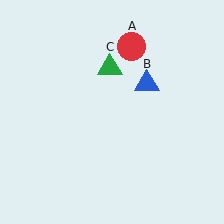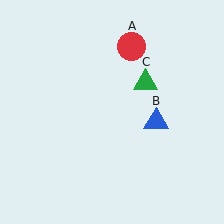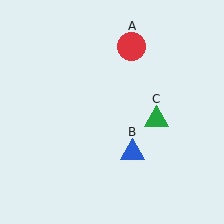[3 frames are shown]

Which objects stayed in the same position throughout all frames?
Red circle (object A) remained stationary.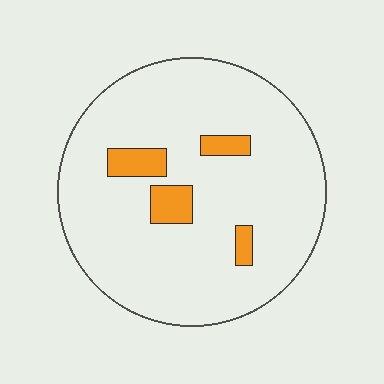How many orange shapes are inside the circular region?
4.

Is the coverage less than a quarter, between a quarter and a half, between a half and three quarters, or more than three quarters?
Less than a quarter.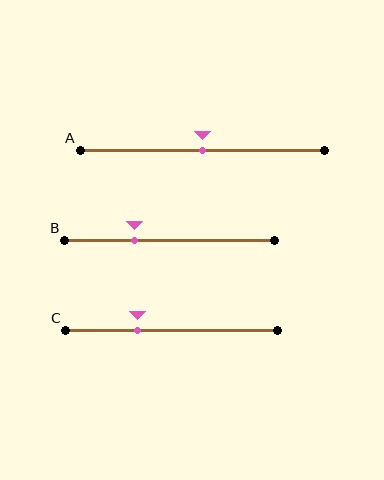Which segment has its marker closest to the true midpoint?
Segment A has its marker closest to the true midpoint.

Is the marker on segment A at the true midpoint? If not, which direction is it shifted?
Yes, the marker on segment A is at the true midpoint.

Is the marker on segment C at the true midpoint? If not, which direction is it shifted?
No, the marker on segment C is shifted to the left by about 16% of the segment length.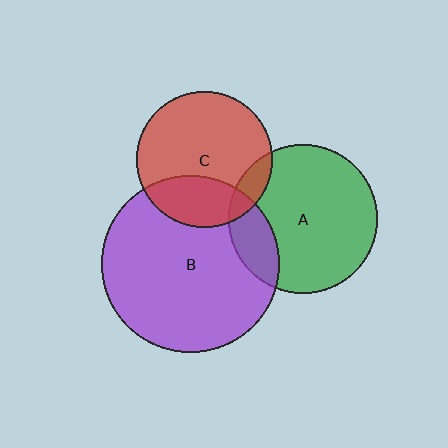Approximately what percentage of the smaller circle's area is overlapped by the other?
Approximately 20%.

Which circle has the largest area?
Circle B (purple).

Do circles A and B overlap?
Yes.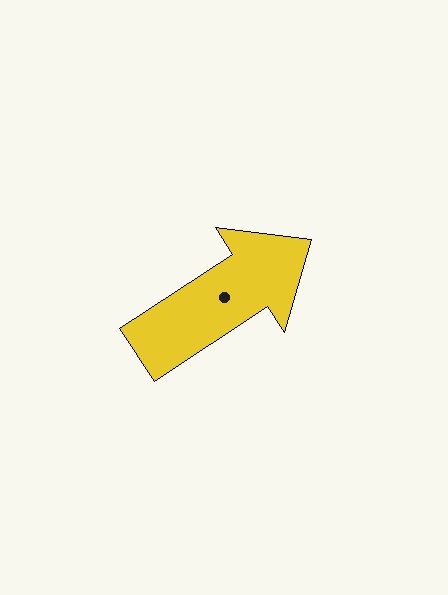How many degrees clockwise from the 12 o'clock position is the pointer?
Approximately 57 degrees.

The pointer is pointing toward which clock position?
Roughly 2 o'clock.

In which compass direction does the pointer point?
Northeast.